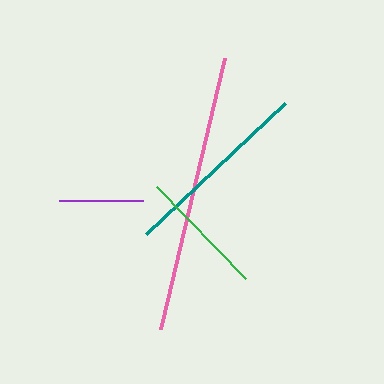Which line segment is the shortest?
The purple line is the shortest at approximately 84 pixels.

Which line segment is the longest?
The pink line is the longest at approximately 279 pixels.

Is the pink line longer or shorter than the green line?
The pink line is longer than the green line.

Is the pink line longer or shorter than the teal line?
The pink line is longer than the teal line.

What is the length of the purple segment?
The purple segment is approximately 84 pixels long.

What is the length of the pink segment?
The pink segment is approximately 279 pixels long.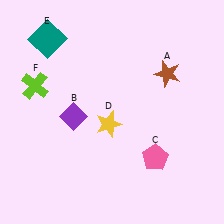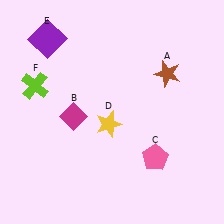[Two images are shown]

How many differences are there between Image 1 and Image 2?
There are 2 differences between the two images.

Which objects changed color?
B changed from purple to magenta. E changed from teal to purple.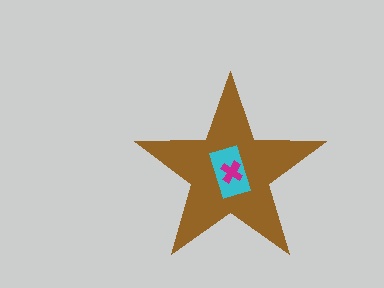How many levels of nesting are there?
3.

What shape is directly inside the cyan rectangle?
The magenta cross.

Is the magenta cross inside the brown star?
Yes.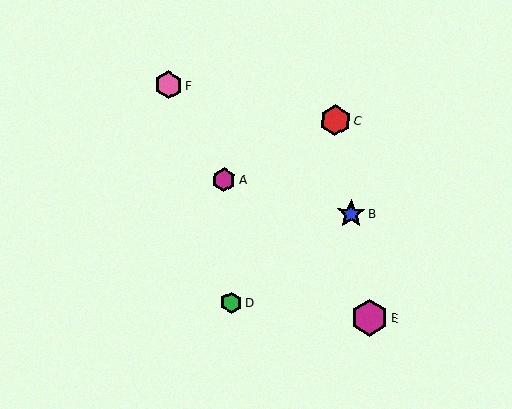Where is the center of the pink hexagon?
The center of the pink hexagon is at (168, 85).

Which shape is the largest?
The magenta hexagon (labeled E) is the largest.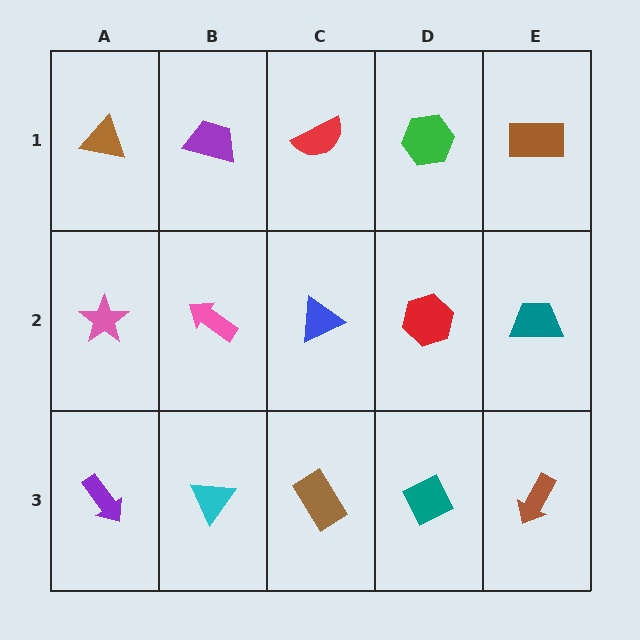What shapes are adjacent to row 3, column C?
A blue triangle (row 2, column C), a cyan triangle (row 3, column B), a teal diamond (row 3, column D).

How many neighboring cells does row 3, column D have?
3.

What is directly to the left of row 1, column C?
A purple trapezoid.